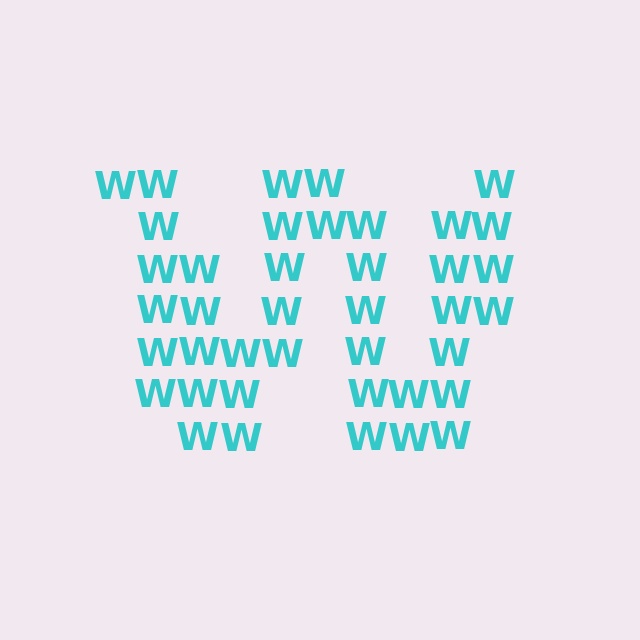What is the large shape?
The large shape is the letter W.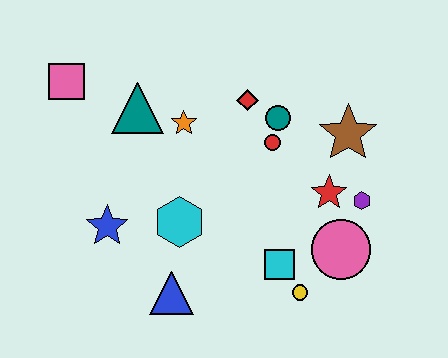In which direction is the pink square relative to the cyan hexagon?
The pink square is above the cyan hexagon.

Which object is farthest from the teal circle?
The pink square is farthest from the teal circle.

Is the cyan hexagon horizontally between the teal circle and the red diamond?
No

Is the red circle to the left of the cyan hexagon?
No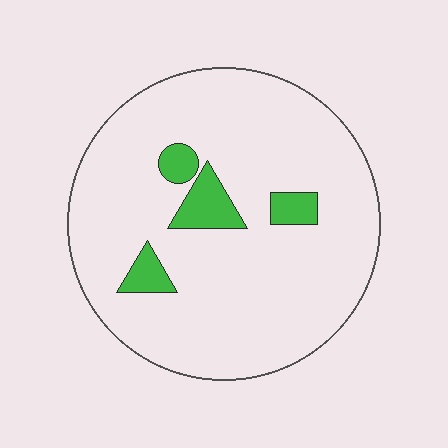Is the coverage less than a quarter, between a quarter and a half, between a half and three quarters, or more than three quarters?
Less than a quarter.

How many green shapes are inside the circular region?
4.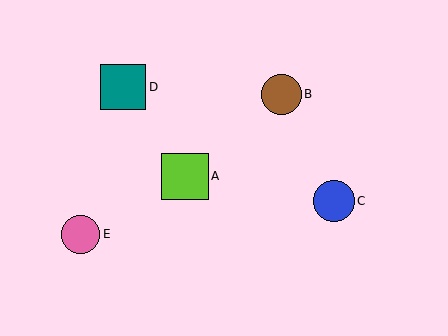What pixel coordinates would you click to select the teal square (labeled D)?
Click at (123, 87) to select the teal square D.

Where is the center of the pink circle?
The center of the pink circle is at (81, 234).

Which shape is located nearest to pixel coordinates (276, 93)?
The brown circle (labeled B) at (281, 94) is nearest to that location.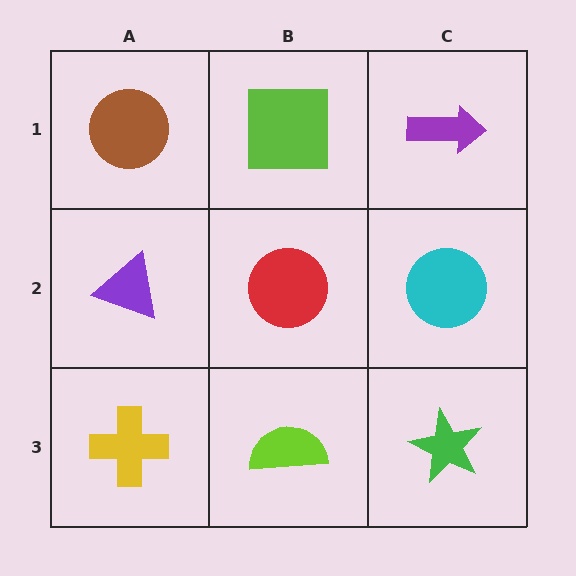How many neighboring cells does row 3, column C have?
2.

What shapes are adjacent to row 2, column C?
A purple arrow (row 1, column C), a green star (row 3, column C), a red circle (row 2, column B).